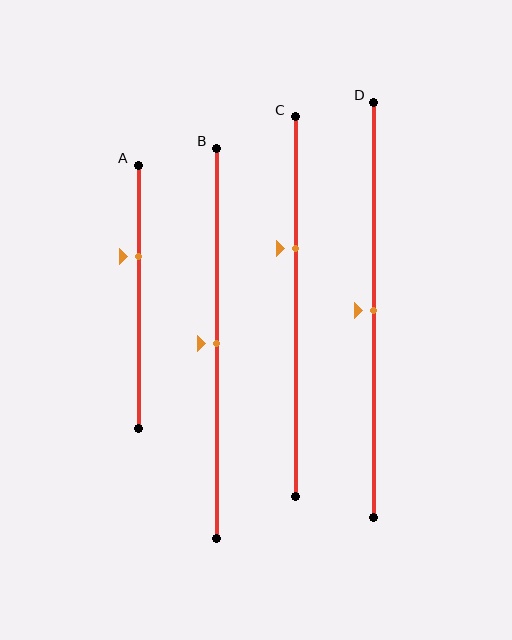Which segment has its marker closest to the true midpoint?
Segment B has its marker closest to the true midpoint.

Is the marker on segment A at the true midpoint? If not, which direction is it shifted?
No, the marker on segment A is shifted upward by about 15% of the segment length.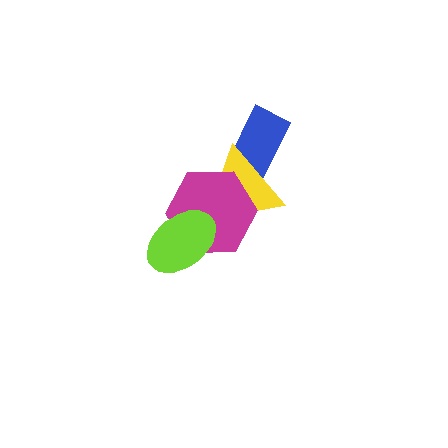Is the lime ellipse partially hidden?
No, no other shape covers it.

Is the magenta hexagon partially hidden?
Yes, it is partially covered by another shape.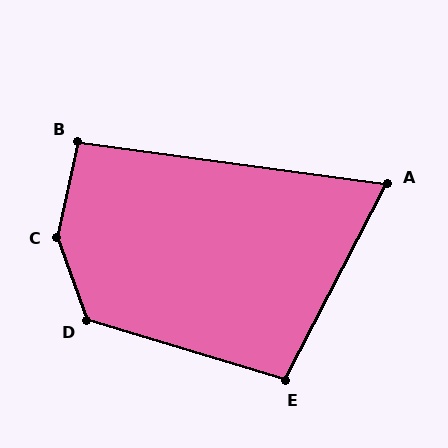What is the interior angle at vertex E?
Approximately 101 degrees (obtuse).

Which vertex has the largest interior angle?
C, at approximately 148 degrees.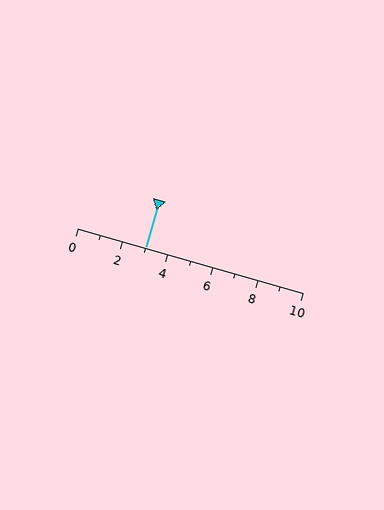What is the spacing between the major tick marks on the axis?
The major ticks are spaced 2 apart.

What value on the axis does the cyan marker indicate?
The marker indicates approximately 3.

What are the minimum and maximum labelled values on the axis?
The axis runs from 0 to 10.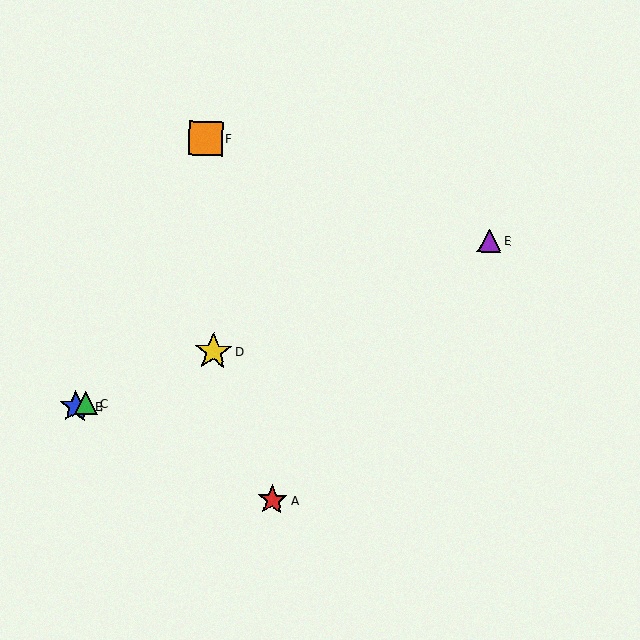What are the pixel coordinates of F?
Object F is at (206, 138).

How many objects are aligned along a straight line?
4 objects (B, C, D, E) are aligned along a straight line.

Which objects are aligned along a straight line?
Objects B, C, D, E are aligned along a straight line.